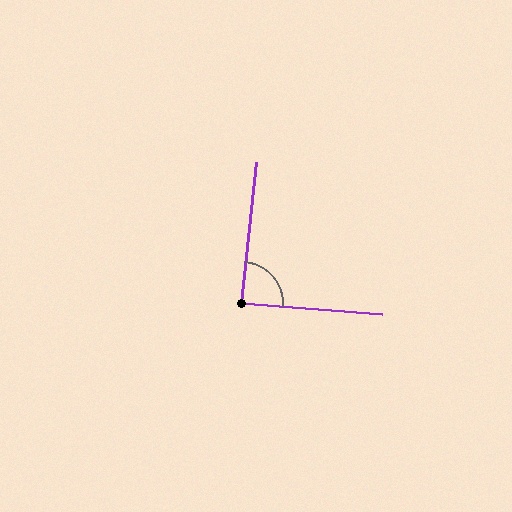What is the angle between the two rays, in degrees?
Approximately 89 degrees.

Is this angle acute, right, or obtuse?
It is approximately a right angle.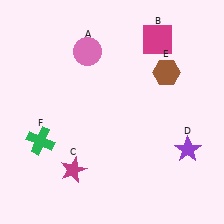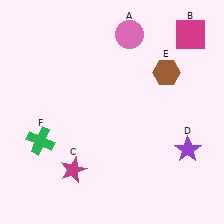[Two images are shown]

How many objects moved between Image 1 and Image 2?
2 objects moved between the two images.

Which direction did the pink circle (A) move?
The pink circle (A) moved right.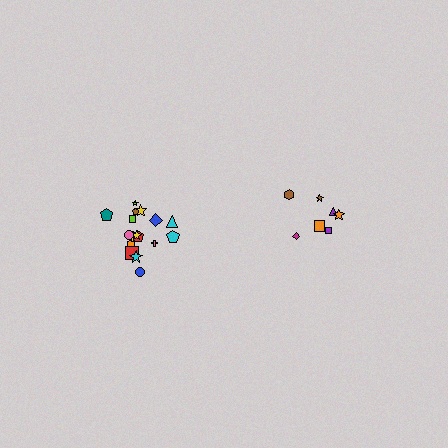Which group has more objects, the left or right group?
The left group.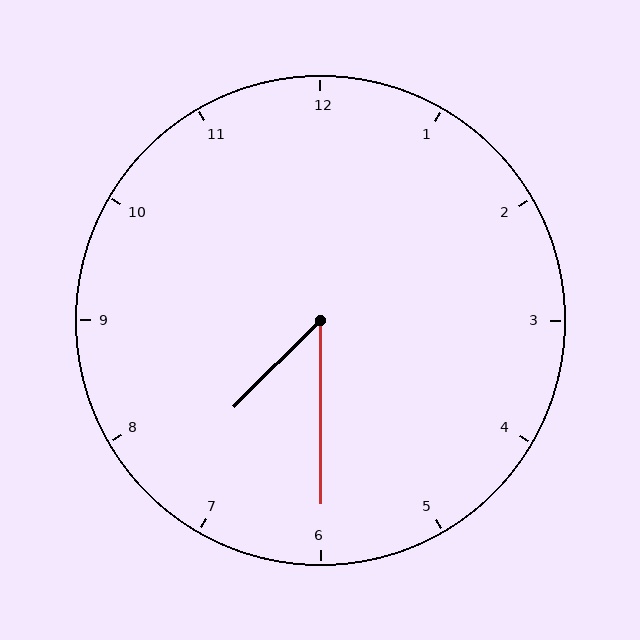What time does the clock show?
7:30.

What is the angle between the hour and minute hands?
Approximately 45 degrees.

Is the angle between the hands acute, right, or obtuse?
It is acute.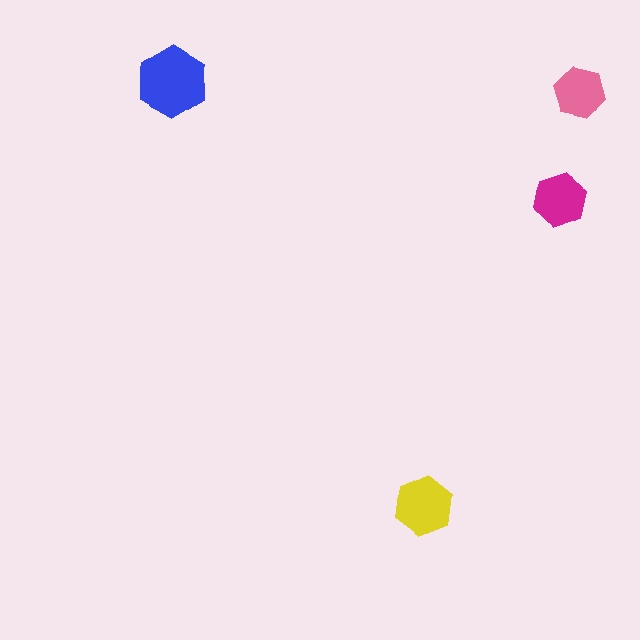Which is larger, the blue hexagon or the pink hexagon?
The blue one.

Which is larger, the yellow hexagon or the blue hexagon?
The blue one.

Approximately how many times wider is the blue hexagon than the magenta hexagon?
About 1.5 times wider.